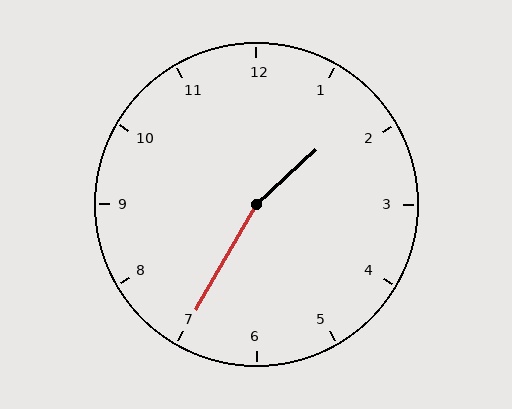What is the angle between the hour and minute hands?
Approximately 162 degrees.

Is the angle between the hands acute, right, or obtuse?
It is obtuse.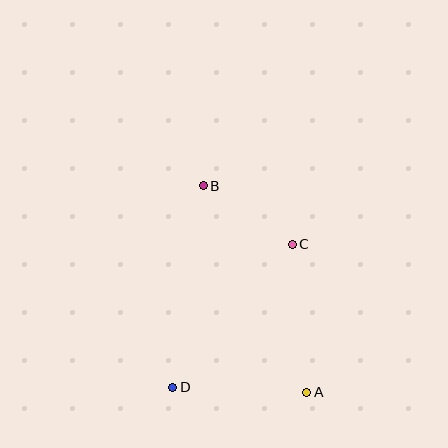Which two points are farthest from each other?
Points A and B are farthest from each other.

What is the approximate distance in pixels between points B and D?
The distance between B and D is approximately 204 pixels.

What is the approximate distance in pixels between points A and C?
The distance between A and C is approximately 149 pixels.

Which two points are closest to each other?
Points B and C are closest to each other.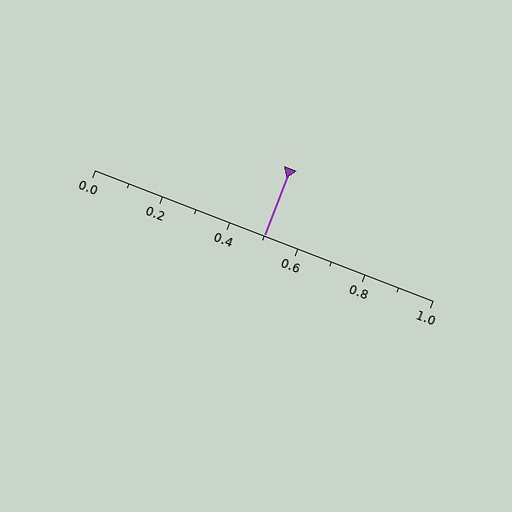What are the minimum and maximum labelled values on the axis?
The axis runs from 0.0 to 1.0.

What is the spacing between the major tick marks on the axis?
The major ticks are spaced 0.2 apart.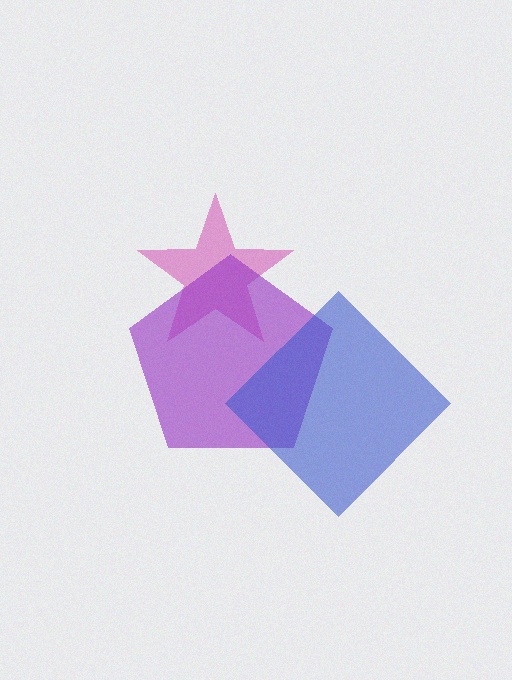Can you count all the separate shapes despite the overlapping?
Yes, there are 3 separate shapes.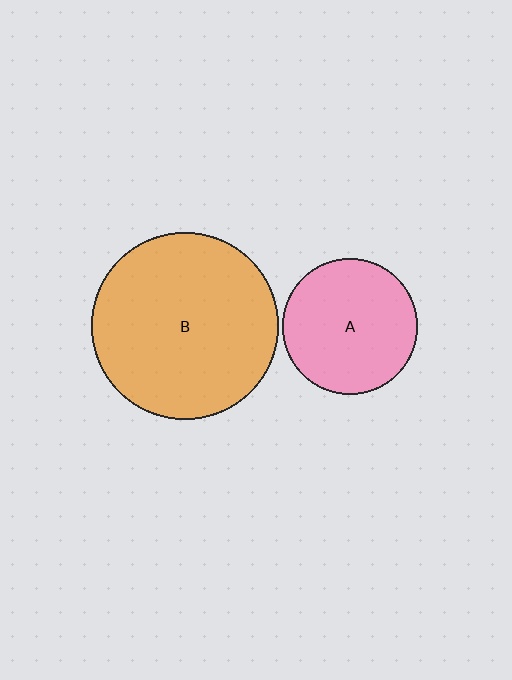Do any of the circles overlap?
No, none of the circles overlap.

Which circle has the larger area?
Circle B (orange).